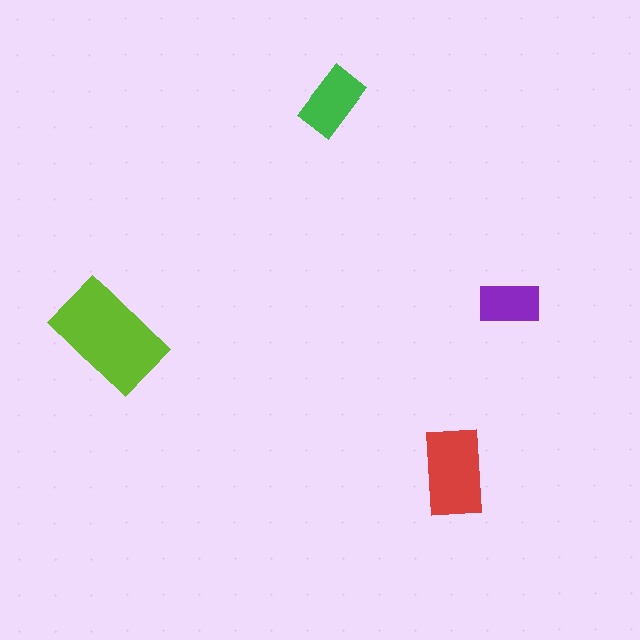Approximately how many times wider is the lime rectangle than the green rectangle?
About 1.5 times wider.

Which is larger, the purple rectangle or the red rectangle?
The red one.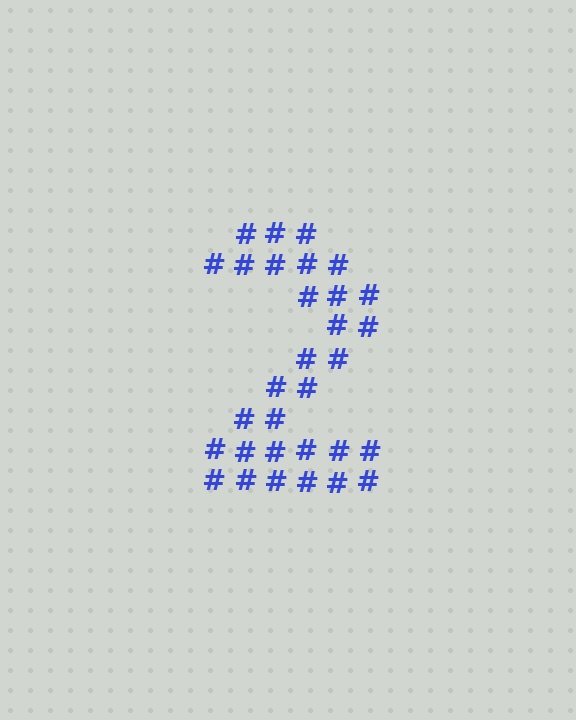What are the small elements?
The small elements are hash symbols.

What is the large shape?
The large shape is the digit 2.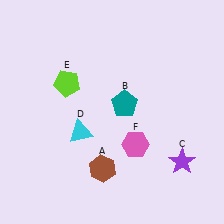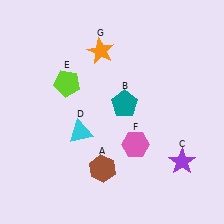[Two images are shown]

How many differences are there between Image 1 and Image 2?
There is 1 difference between the two images.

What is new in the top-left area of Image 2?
An orange star (G) was added in the top-left area of Image 2.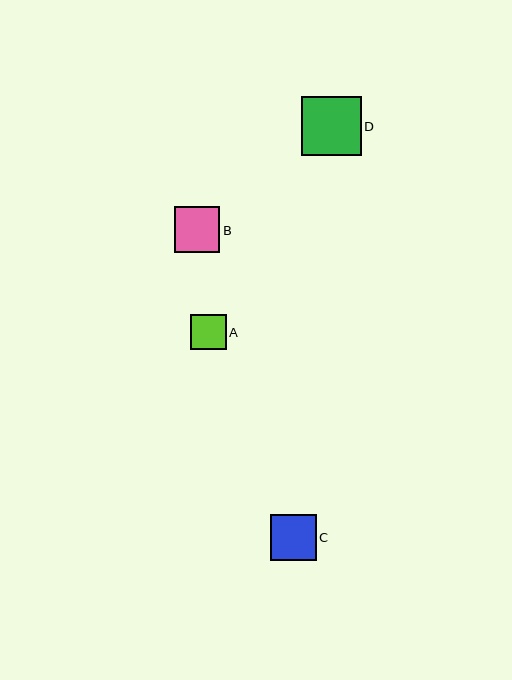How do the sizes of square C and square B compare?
Square C and square B are approximately the same size.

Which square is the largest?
Square D is the largest with a size of approximately 59 pixels.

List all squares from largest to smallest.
From largest to smallest: D, C, B, A.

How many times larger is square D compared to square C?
Square D is approximately 1.3 times the size of square C.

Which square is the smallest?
Square A is the smallest with a size of approximately 36 pixels.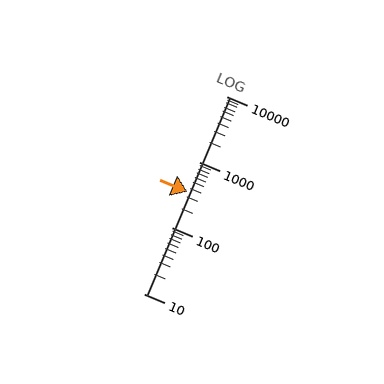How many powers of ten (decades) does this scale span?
The scale spans 3 decades, from 10 to 10000.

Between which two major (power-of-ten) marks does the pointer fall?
The pointer is between 100 and 1000.